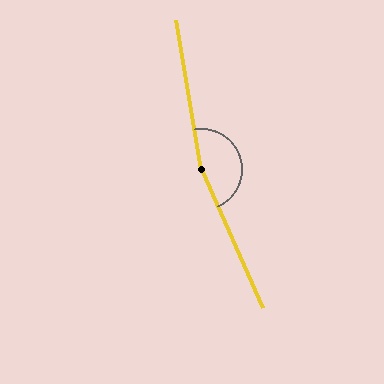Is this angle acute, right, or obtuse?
It is obtuse.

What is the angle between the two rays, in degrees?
Approximately 166 degrees.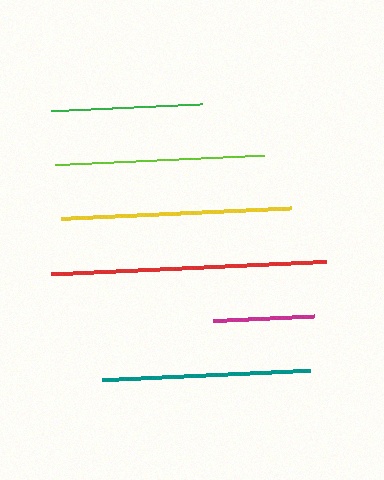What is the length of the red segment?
The red segment is approximately 275 pixels long.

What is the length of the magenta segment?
The magenta segment is approximately 102 pixels long.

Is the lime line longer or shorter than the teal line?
The lime line is longer than the teal line.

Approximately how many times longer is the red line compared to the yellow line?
The red line is approximately 1.2 times the length of the yellow line.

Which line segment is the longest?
The red line is the longest at approximately 275 pixels.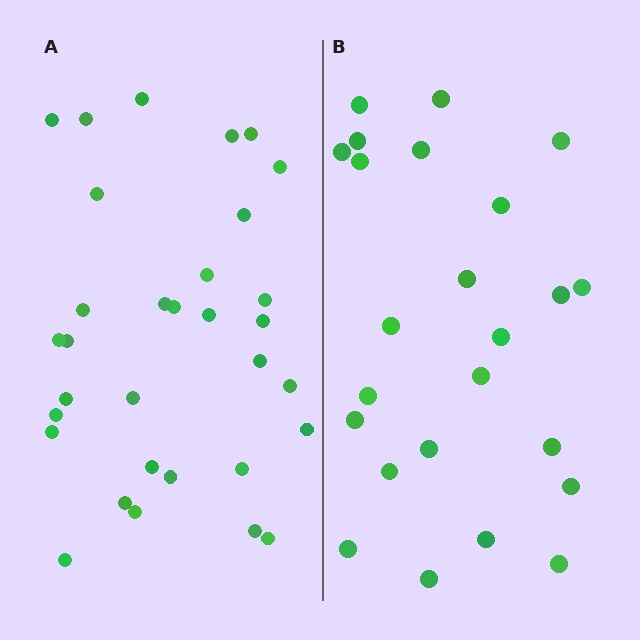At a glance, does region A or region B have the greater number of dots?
Region A (the left region) has more dots.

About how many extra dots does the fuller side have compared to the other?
Region A has roughly 8 or so more dots than region B.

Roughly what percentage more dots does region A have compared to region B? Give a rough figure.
About 35% more.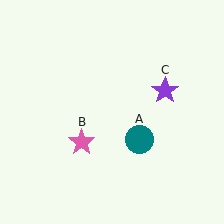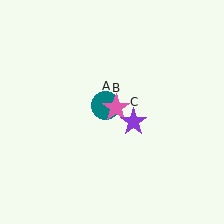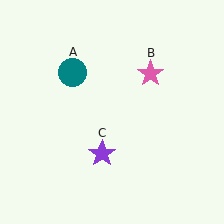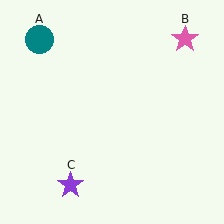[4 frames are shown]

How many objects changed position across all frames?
3 objects changed position: teal circle (object A), pink star (object B), purple star (object C).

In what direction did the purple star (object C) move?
The purple star (object C) moved down and to the left.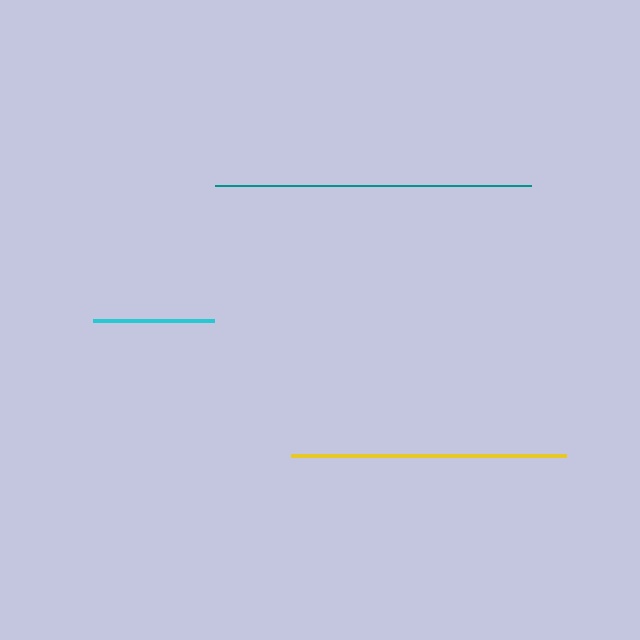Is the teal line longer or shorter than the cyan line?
The teal line is longer than the cyan line.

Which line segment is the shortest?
The cyan line is the shortest at approximately 121 pixels.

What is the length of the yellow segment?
The yellow segment is approximately 276 pixels long.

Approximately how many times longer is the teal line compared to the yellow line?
The teal line is approximately 1.1 times the length of the yellow line.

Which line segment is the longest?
The teal line is the longest at approximately 316 pixels.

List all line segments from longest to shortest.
From longest to shortest: teal, yellow, cyan.